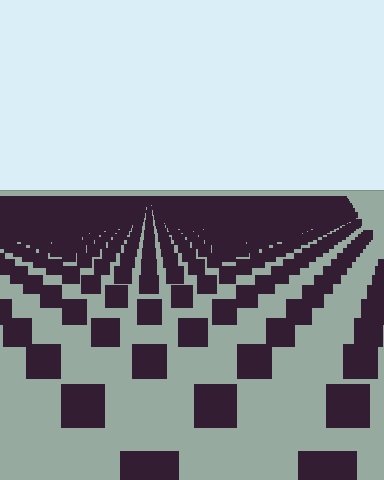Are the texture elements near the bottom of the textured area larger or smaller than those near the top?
Larger. Near the bottom, elements are closer to the viewer and appear at a bigger on-screen size.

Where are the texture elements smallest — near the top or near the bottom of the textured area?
Near the top.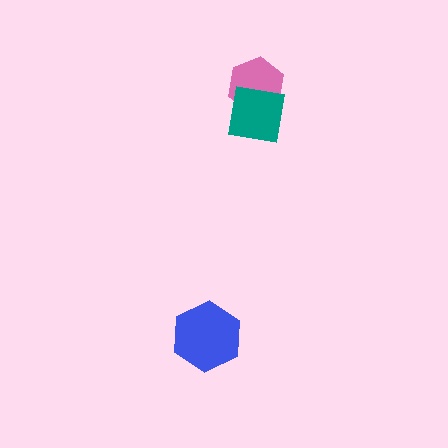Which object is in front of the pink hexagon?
The teal square is in front of the pink hexagon.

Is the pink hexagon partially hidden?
Yes, it is partially covered by another shape.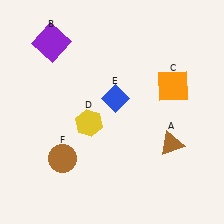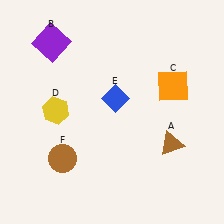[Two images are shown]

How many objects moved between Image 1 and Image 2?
1 object moved between the two images.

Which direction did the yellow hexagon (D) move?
The yellow hexagon (D) moved left.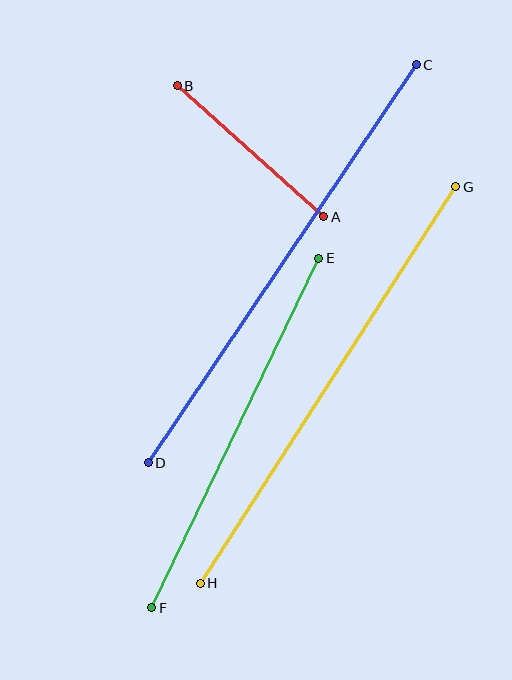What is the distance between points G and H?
The distance is approximately 471 pixels.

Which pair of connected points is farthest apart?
Points C and D are farthest apart.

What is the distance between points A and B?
The distance is approximately 197 pixels.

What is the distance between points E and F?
The distance is approximately 387 pixels.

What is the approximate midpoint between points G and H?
The midpoint is at approximately (328, 385) pixels.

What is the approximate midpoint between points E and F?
The midpoint is at approximately (235, 433) pixels.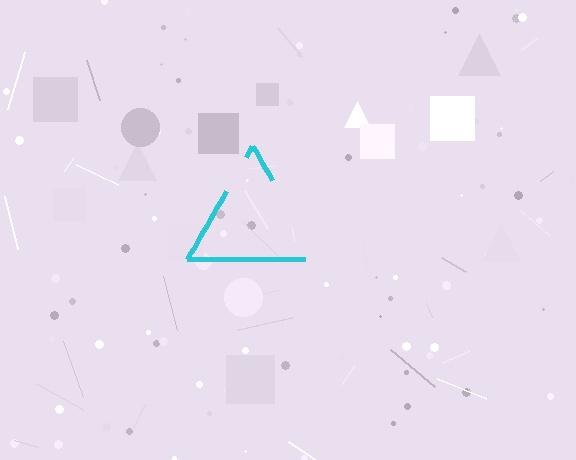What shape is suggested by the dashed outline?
The dashed outline suggests a triangle.